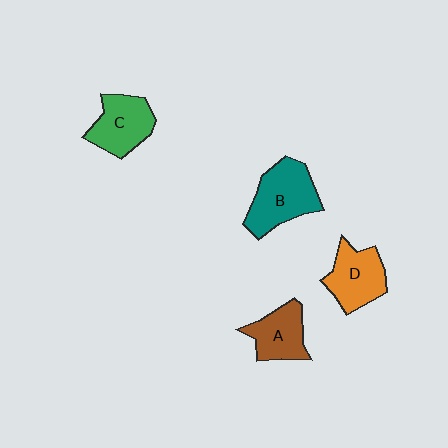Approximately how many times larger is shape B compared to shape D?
Approximately 1.2 times.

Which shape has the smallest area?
Shape A (brown).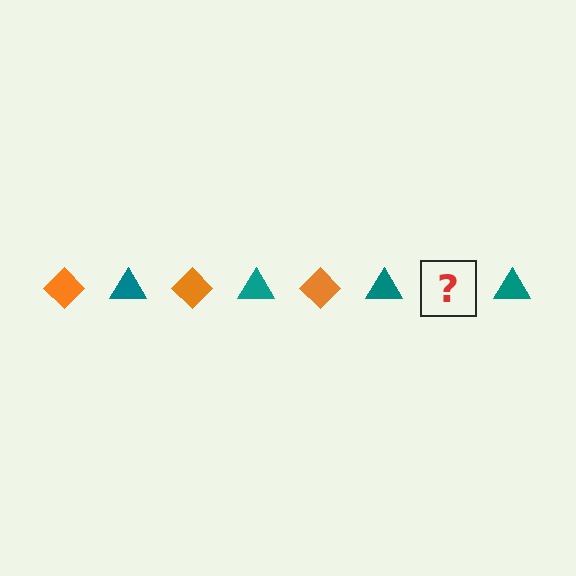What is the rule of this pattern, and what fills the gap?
The rule is that the pattern alternates between orange diamond and teal triangle. The gap should be filled with an orange diamond.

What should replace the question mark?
The question mark should be replaced with an orange diamond.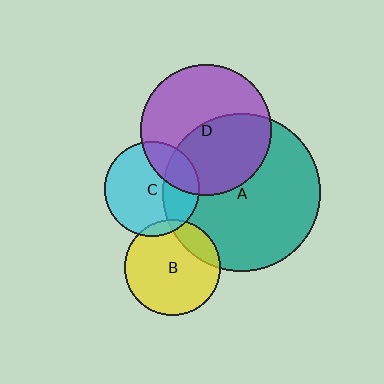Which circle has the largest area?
Circle A (teal).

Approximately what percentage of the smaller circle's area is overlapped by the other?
Approximately 15%.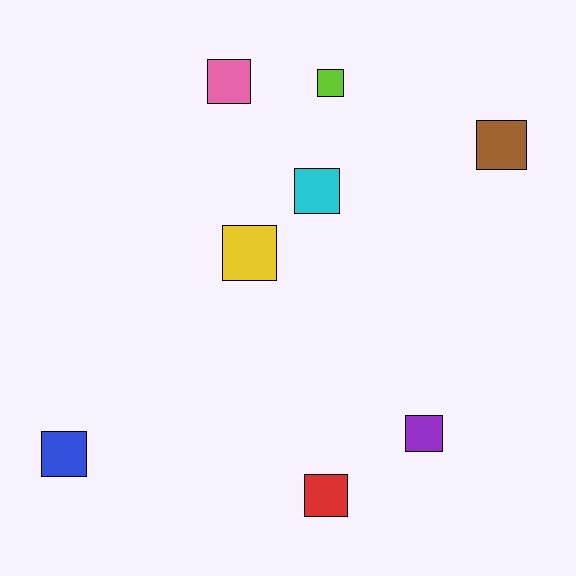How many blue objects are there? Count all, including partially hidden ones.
There is 1 blue object.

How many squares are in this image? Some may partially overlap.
There are 8 squares.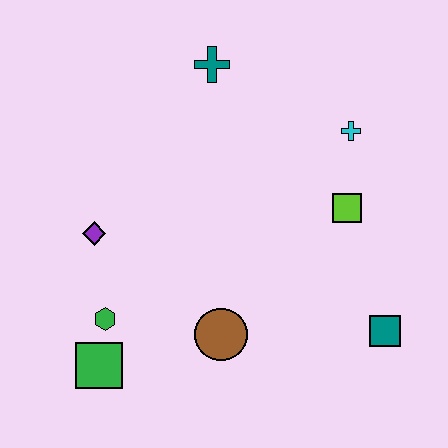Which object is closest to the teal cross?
The cyan cross is closest to the teal cross.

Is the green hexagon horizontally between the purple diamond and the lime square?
Yes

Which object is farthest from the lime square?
The green square is farthest from the lime square.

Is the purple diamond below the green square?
No